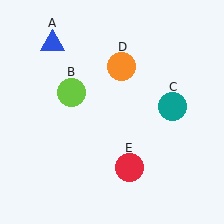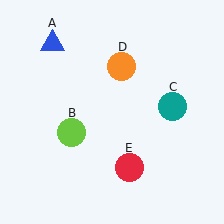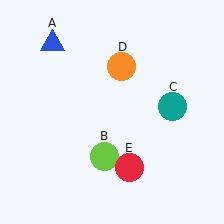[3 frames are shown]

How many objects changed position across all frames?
1 object changed position: lime circle (object B).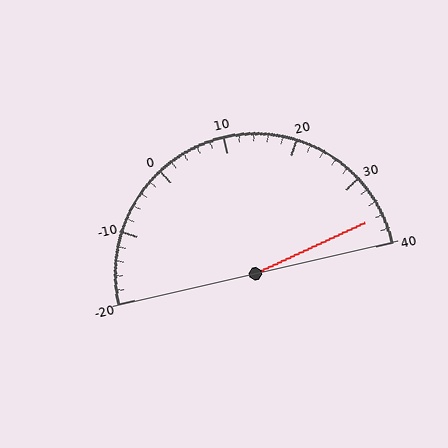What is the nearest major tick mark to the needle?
The nearest major tick mark is 40.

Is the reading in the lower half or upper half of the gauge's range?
The reading is in the upper half of the range (-20 to 40).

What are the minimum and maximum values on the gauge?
The gauge ranges from -20 to 40.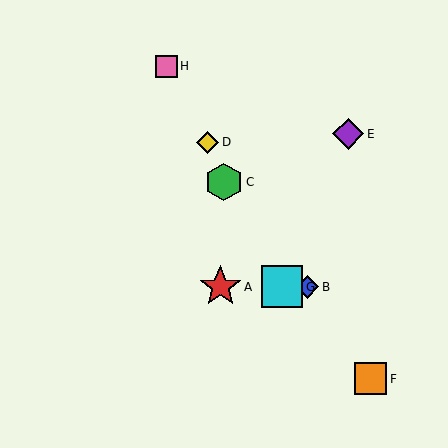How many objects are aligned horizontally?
3 objects (A, B, G) are aligned horizontally.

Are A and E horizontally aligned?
No, A is at y≈287 and E is at y≈134.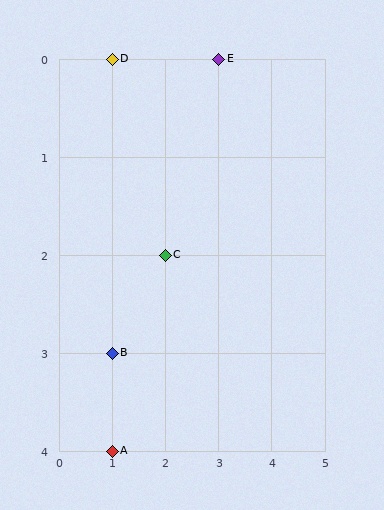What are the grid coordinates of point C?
Point C is at grid coordinates (2, 2).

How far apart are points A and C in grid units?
Points A and C are 1 column and 2 rows apart (about 2.2 grid units diagonally).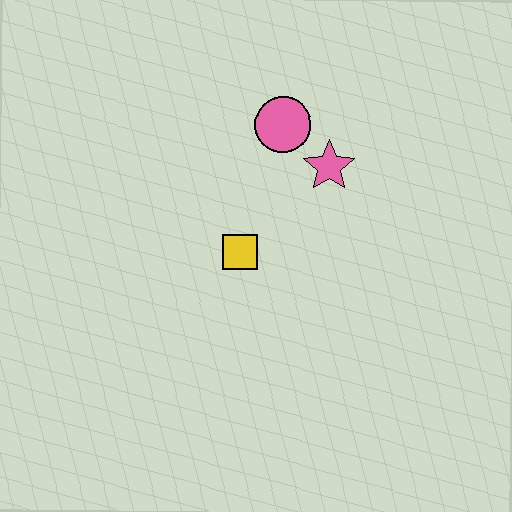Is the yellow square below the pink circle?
Yes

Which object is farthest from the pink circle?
The yellow square is farthest from the pink circle.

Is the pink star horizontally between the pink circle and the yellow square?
No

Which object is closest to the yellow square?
The pink star is closest to the yellow square.